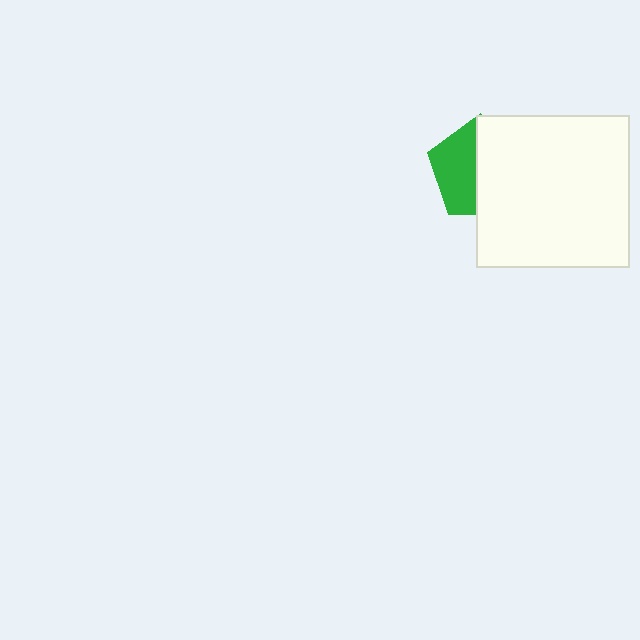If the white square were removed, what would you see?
You would see the complete green pentagon.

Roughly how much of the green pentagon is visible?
A small part of it is visible (roughly 43%).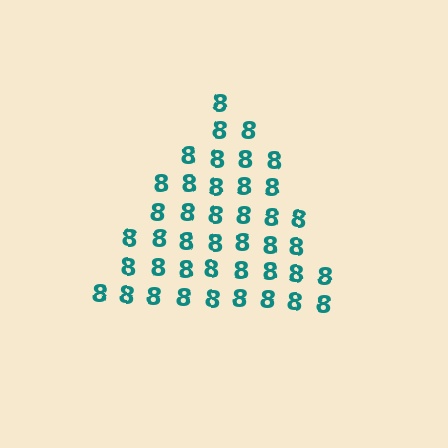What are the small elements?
The small elements are digit 8's.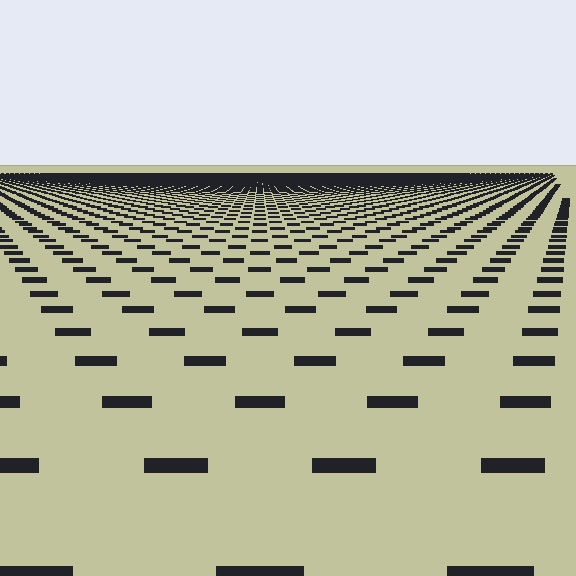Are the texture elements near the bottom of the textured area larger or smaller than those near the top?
Larger. Near the bottom, elements are closer to the viewer and appear at a bigger on-screen size.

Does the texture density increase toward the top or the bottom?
Density increases toward the top.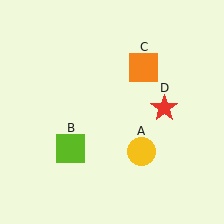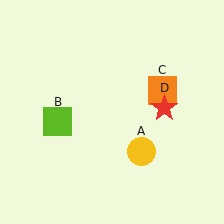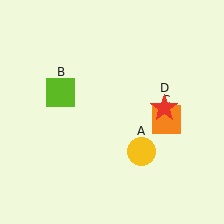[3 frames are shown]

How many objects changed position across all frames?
2 objects changed position: lime square (object B), orange square (object C).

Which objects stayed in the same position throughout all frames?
Yellow circle (object A) and red star (object D) remained stationary.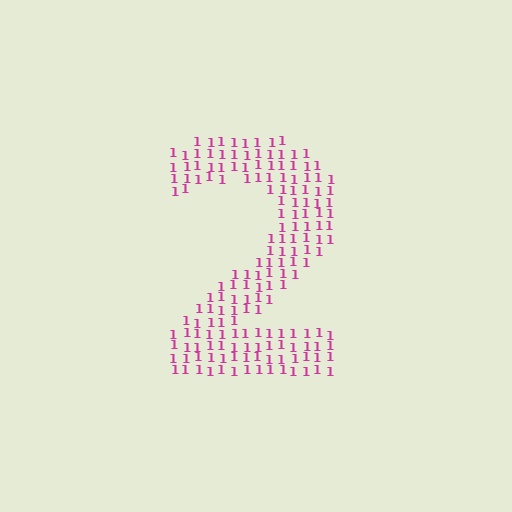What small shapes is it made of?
It is made of small digit 1's.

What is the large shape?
The large shape is the digit 2.